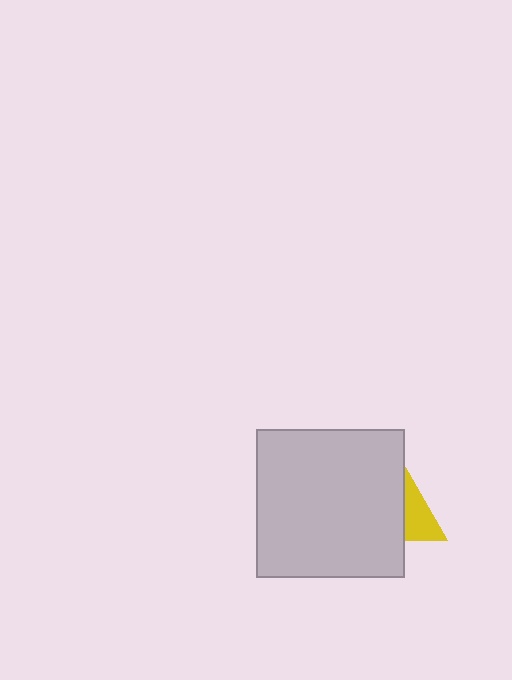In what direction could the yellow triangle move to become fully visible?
The yellow triangle could move right. That would shift it out from behind the light gray square entirely.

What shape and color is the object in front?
The object in front is a light gray square.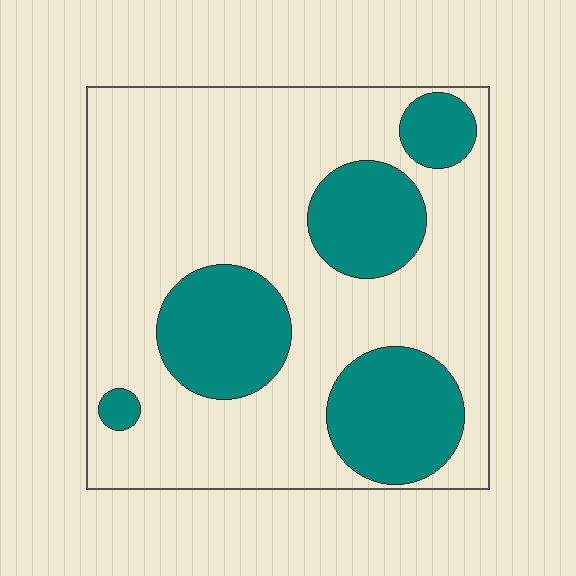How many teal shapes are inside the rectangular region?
5.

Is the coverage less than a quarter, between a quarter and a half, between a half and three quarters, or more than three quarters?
Between a quarter and a half.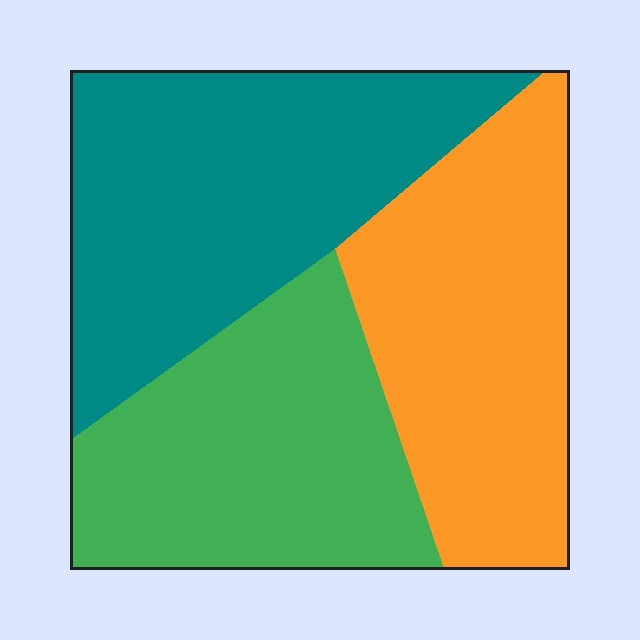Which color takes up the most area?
Teal, at roughly 35%.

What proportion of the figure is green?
Green takes up about one third (1/3) of the figure.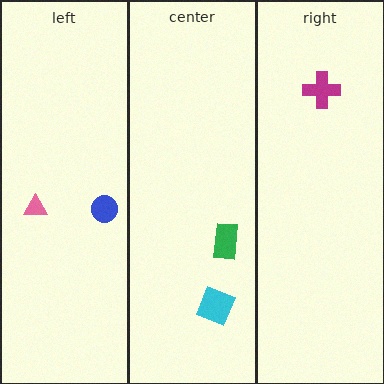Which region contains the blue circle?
The left region.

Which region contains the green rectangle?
The center region.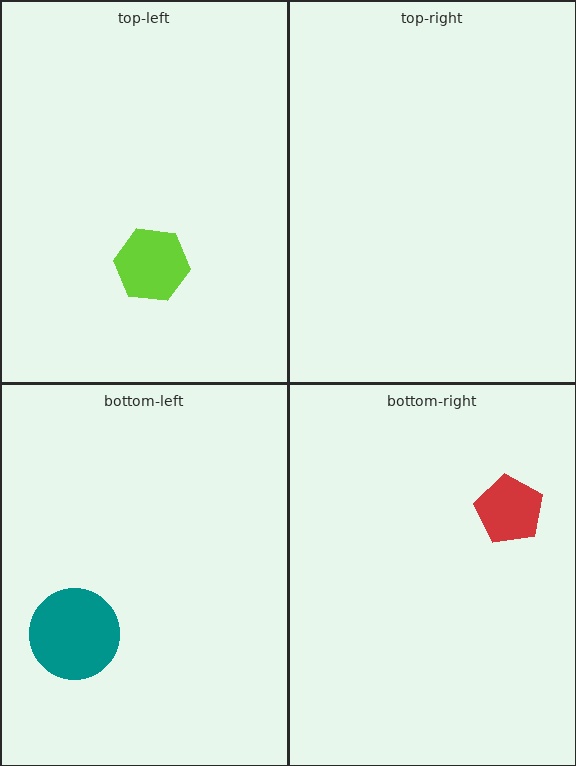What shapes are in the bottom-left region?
The teal circle.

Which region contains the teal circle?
The bottom-left region.